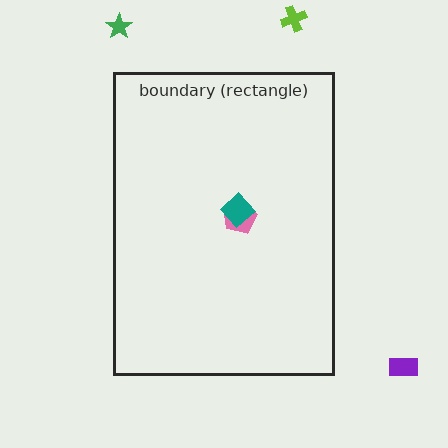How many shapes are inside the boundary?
2 inside, 3 outside.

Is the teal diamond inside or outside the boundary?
Inside.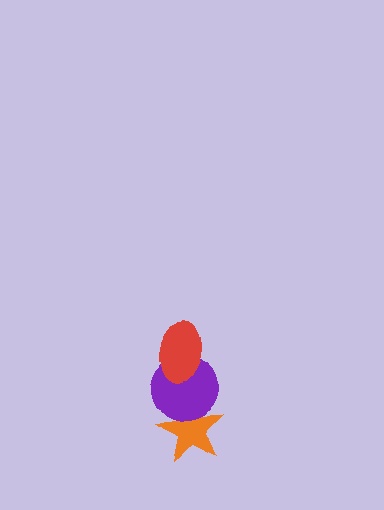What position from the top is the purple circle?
The purple circle is 2nd from the top.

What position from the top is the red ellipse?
The red ellipse is 1st from the top.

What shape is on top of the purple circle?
The red ellipse is on top of the purple circle.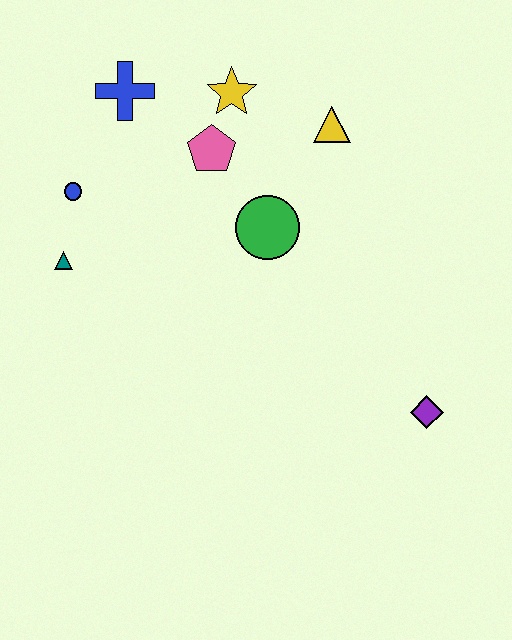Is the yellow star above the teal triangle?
Yes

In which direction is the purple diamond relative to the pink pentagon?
The purple diamond is below the pink pentagon.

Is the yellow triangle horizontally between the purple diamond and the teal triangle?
Yes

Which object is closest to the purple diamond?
The green circle is closest to the purple diamond.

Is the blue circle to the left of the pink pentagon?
Yes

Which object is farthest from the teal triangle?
The purple diamond is farthest from the teal triangle.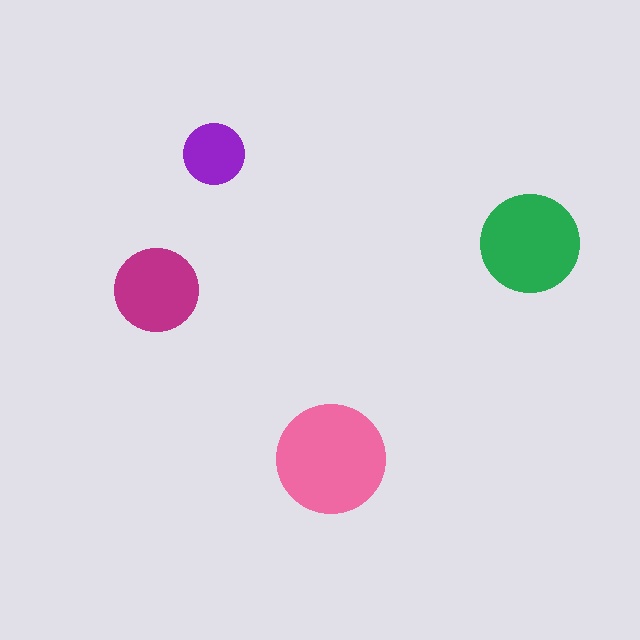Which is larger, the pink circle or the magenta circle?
The pink one.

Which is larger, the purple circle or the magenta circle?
The magenta one.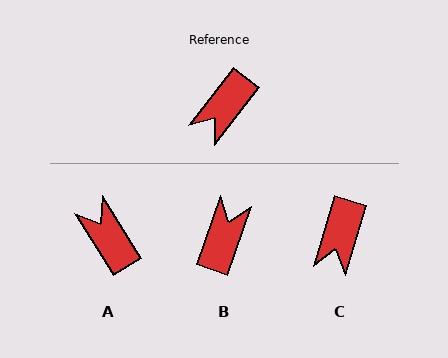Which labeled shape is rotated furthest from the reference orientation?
B, about 161 degrees away.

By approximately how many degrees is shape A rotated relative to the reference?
Approximately 110 degrees clockwise.